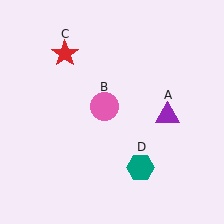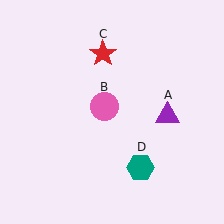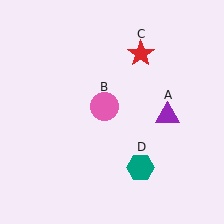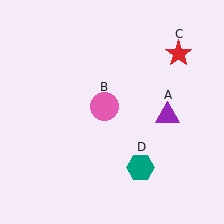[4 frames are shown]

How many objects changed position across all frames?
1 object changed position: red star (object C).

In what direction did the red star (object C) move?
The red star (object C) moved right.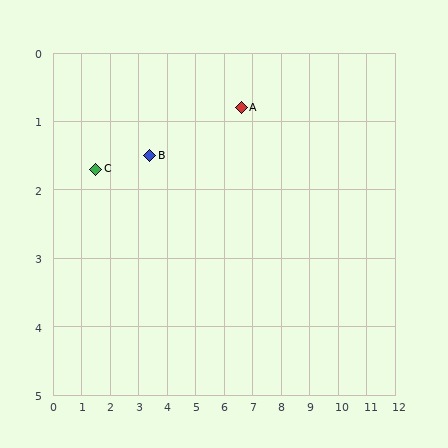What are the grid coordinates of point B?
Point B is at approximately (3.4, 1.5).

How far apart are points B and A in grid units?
Points B and A are about 3.3 grid units apart.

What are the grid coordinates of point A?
Point A is at approximately (6.6, 0.8).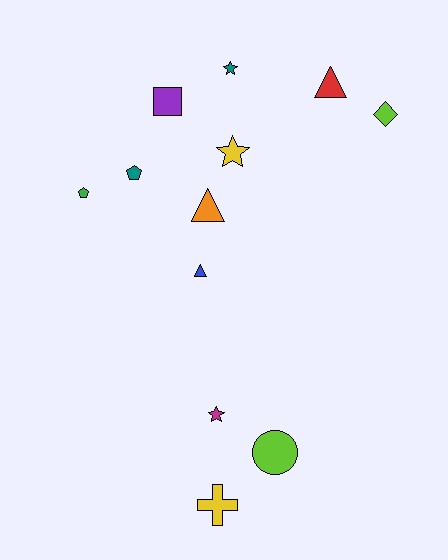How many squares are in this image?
There is 1 square.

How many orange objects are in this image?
There is 1 orange object.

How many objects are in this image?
There are 12 objects.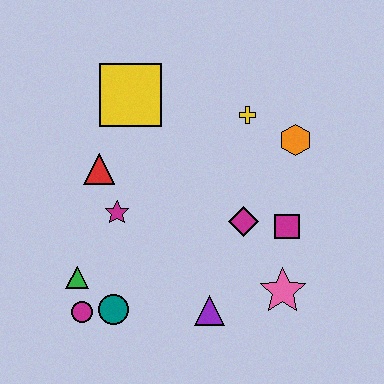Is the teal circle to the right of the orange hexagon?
No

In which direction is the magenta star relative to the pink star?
The magenta star is to the left of the pink star.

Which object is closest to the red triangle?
The magenta star is closest to the red triangle.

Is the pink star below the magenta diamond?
Yes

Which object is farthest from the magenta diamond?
The magenta circle is farthest from the magenta diamond.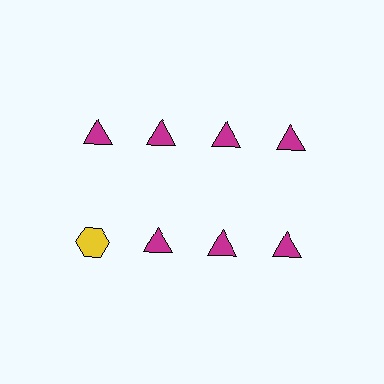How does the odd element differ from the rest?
It differs in both color (yellow instead of magenta) and shape (hexagon instead of triangle).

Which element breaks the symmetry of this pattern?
The yellow hexagon in the second row, leftmost column breaks the symmetry. All other shapes are magenta triangles.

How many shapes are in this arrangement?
There are 8 shapes arranged in a grid pattern.